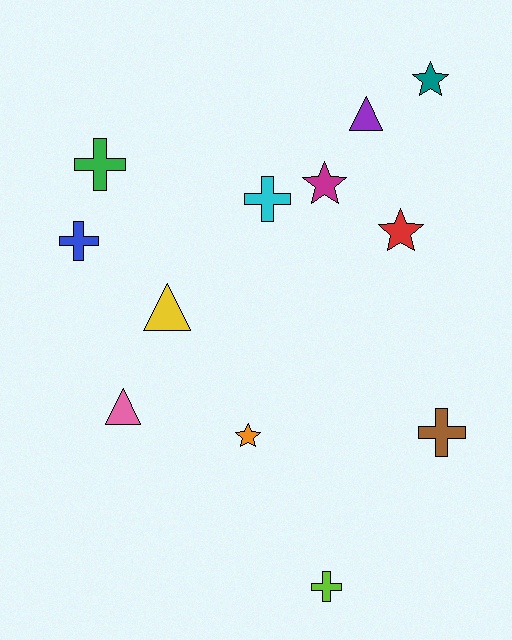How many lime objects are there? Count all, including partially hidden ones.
There is 1 lime object.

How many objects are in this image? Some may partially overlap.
There are 12 objects.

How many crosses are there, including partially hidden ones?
There are 5 crosses.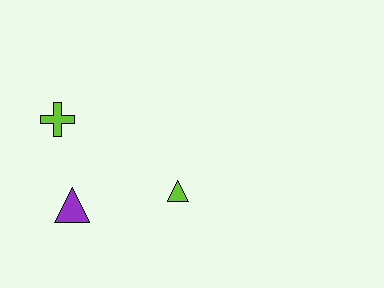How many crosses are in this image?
There is 1 cross.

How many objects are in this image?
There are 3 objects.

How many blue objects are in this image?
There are no blue objects.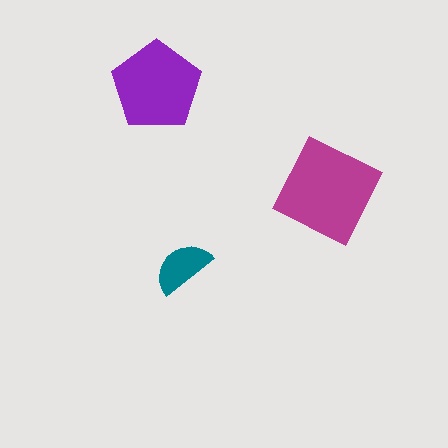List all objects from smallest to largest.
The teal semicircle, the purple pentagon, the magenta diamond.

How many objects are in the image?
There are 3 objects in the image.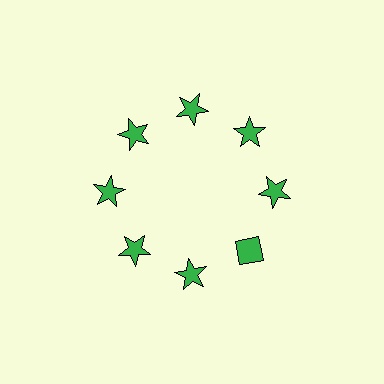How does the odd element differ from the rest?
It has a different shape: diamond instead of star.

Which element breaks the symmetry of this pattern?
The green diamond at roughly the 4 o'clock position breaks the symmetry. All other shapes are green stars.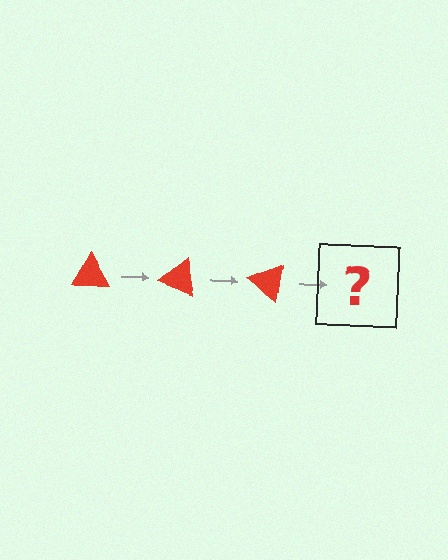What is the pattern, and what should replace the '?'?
The pattern is that the triangle rotates 20 degrees each step. The '?' should be a red triangle rotated 60 degrees.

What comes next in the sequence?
The next element should be a red triangle rotated 60 degrees.